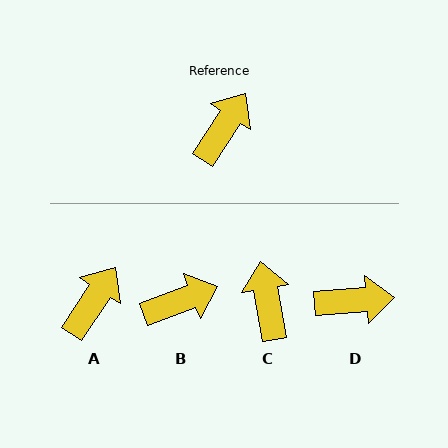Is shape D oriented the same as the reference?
No, it is off by about 52 degrees.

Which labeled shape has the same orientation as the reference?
A.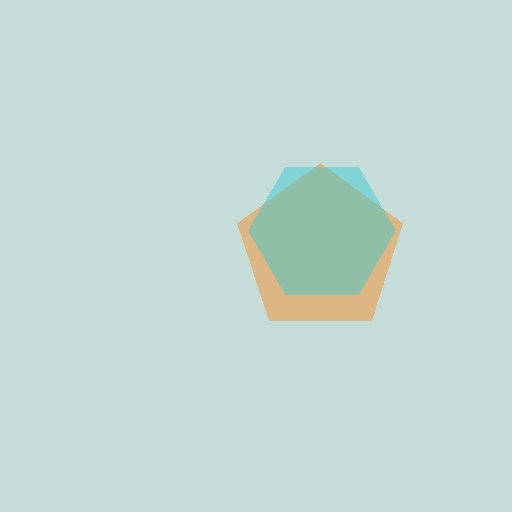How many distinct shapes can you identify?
There are 2 distinct shapes: an orange pentagon, a cyan hexagon.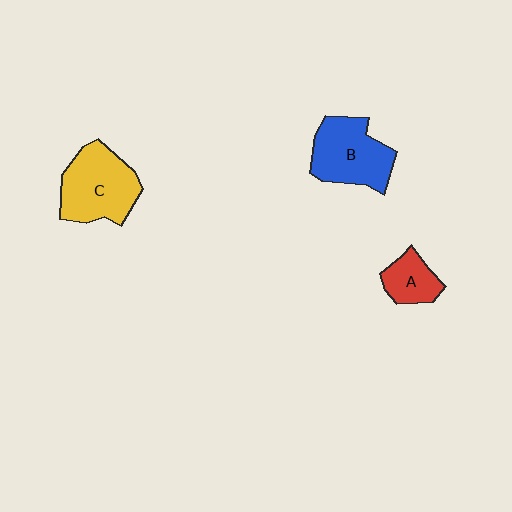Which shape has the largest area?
Shape C (yellow).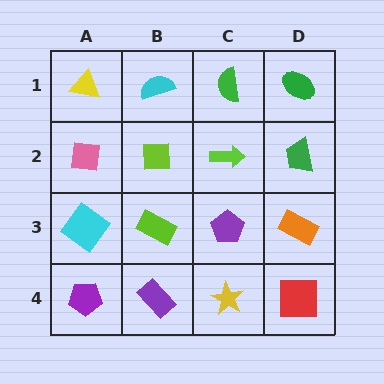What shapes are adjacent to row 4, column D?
An orange rectangle (row 3, column D), a yellow star (row 4, column C).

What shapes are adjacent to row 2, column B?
A cyan semicircle (row 1, column B), a lime rectangle (row 3, column B), a pink square (row 2, column A), a lime arrow (row 2, column C).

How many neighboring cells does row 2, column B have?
4.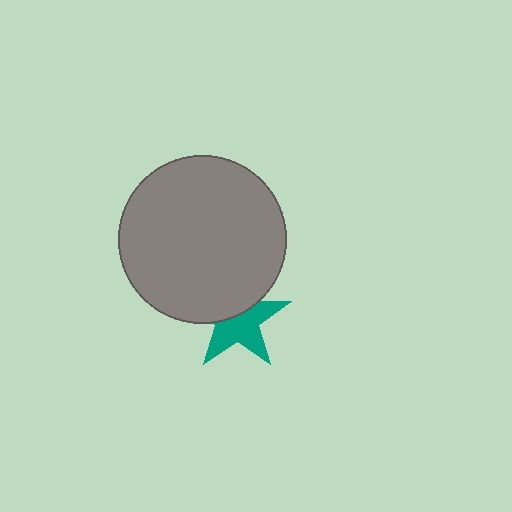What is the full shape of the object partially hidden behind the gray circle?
The partially hidden object is a teal star.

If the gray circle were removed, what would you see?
You would see the complete teal star.